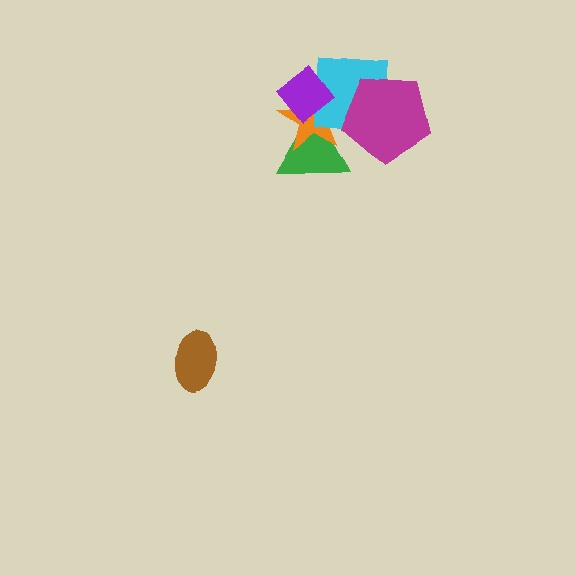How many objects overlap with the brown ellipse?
0 objects overlap with the brown ellipse.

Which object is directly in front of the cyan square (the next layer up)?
The magenta pentagon is directly in front of the cyan square.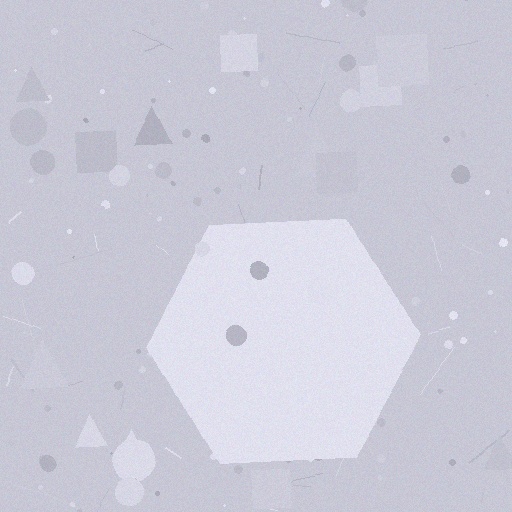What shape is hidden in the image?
A hexagon is hidden in the image.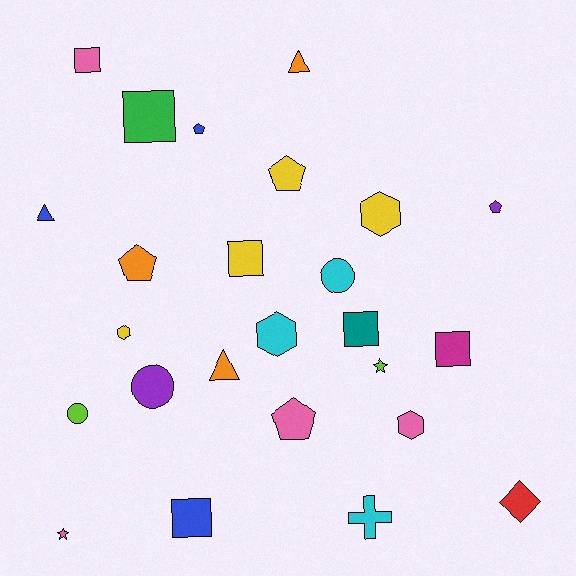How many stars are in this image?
There are 2 stars.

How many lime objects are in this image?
There are 2 lime objects.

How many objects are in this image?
There are 25 objects.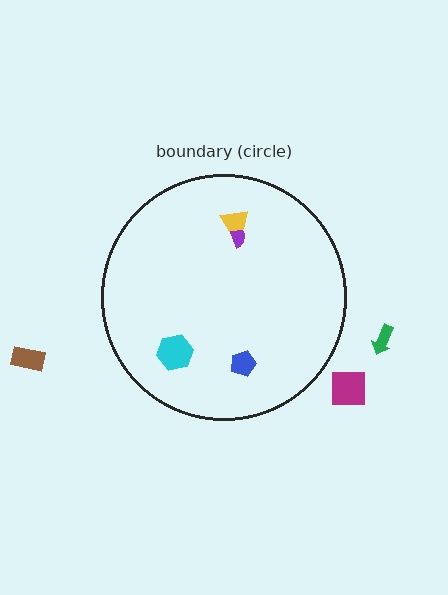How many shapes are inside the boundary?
4 inside, 3 outside.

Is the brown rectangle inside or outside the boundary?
Outside.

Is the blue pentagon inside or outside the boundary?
Inside.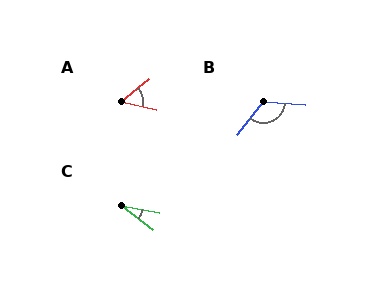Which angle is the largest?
B, at approximately 124 degrees.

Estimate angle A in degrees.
Approximately 51 degrees.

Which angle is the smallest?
C, at approximately 27 degrees.